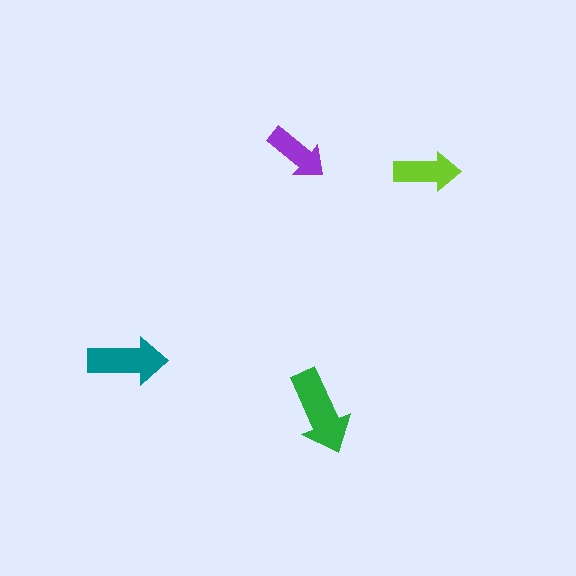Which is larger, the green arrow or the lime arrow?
The green one.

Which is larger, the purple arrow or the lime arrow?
The lime one.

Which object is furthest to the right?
The lime arrow is rightmost.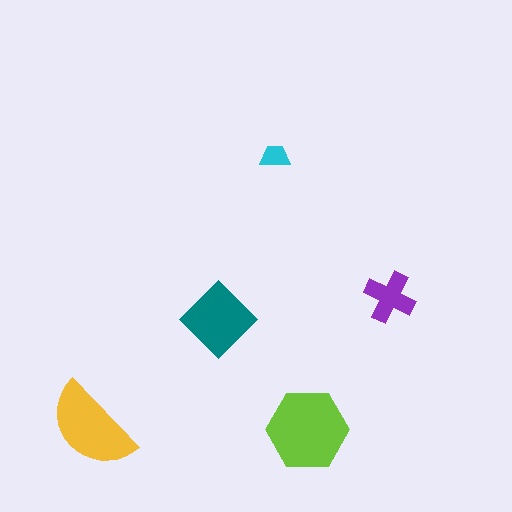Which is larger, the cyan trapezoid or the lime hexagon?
The lime hexagon.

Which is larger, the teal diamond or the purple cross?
The teal diamond.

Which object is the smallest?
The cyan trapezoid.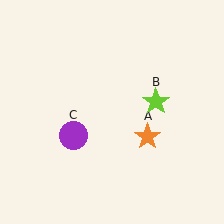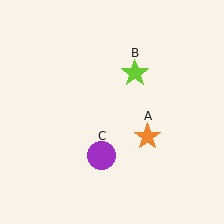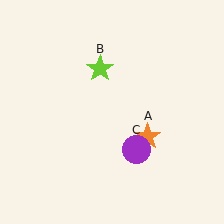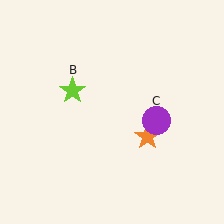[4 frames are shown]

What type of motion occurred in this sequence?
The lime star (object B), purple circle (object C) rotated counterclockwise around the center of the scene.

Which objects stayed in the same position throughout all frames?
Orange star (object A) remained stationary.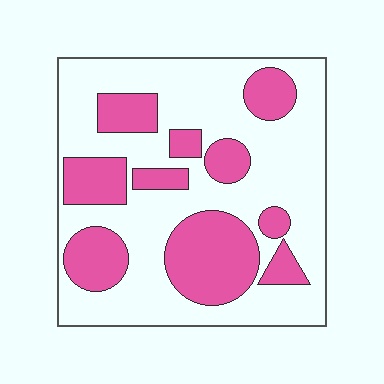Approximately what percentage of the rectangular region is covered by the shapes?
Approximately 35%.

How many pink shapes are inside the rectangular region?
10.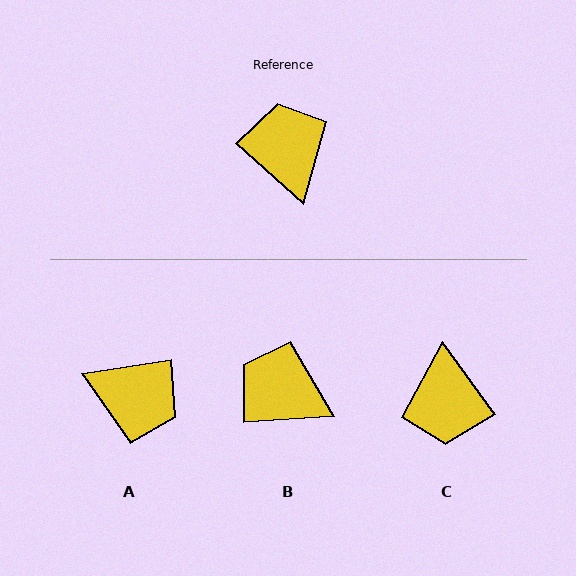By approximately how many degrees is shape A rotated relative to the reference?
Approximately 130 degrees clockwise.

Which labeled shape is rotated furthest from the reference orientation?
C, about 168 degrees away.